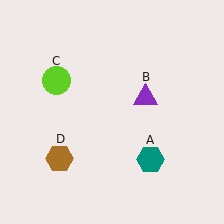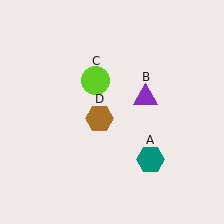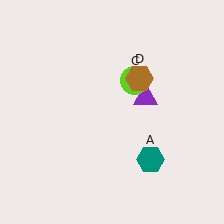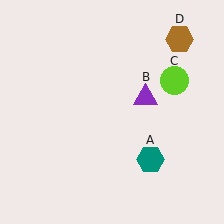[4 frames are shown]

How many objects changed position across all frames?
2 objects changed position: lime circle (object C), brown hexagon (object D).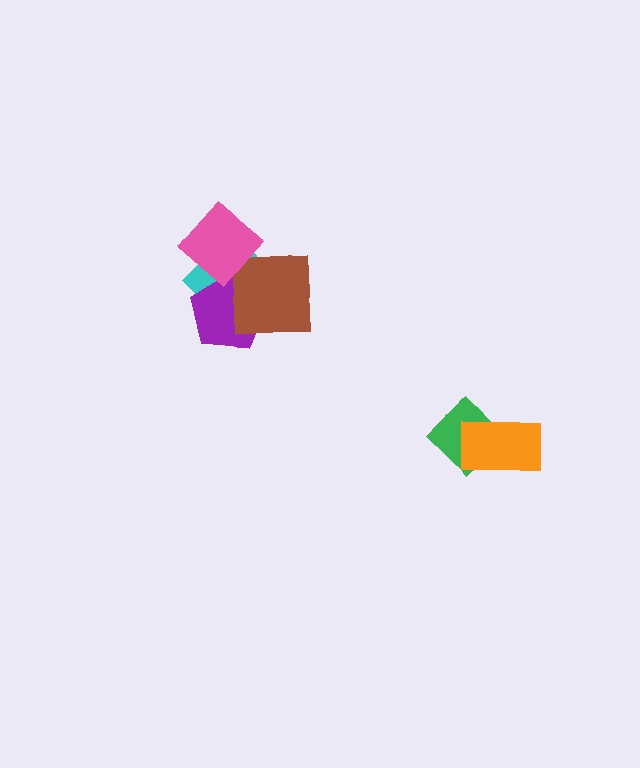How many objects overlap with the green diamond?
1 object overlaps with the green diamond.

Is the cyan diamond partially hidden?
Yes, it is partially covered by another shape.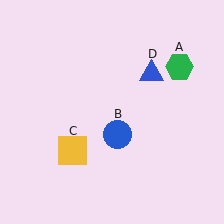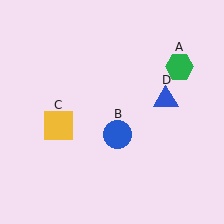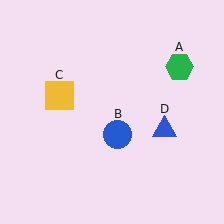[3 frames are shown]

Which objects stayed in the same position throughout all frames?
Green hexagon (object A) and blue circle (object B) remained stationary.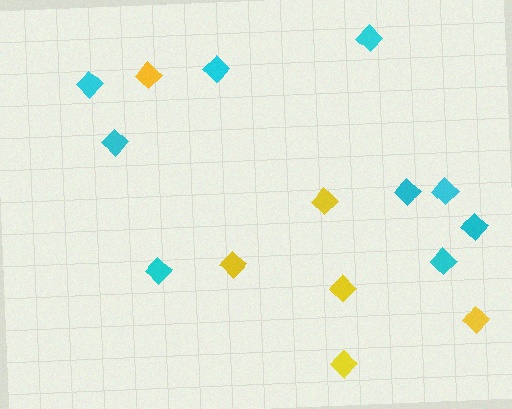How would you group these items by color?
There are 2 groups: one group of cyan diamonds (9) and one group of yellow diamonds (6).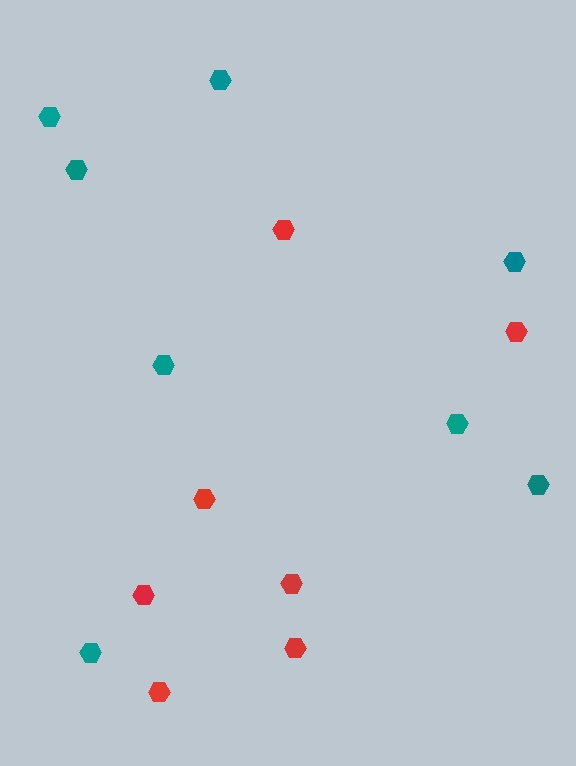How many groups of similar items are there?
There are 2 groups: one group of red hexagons (7) and one group of teal hexagons (8).